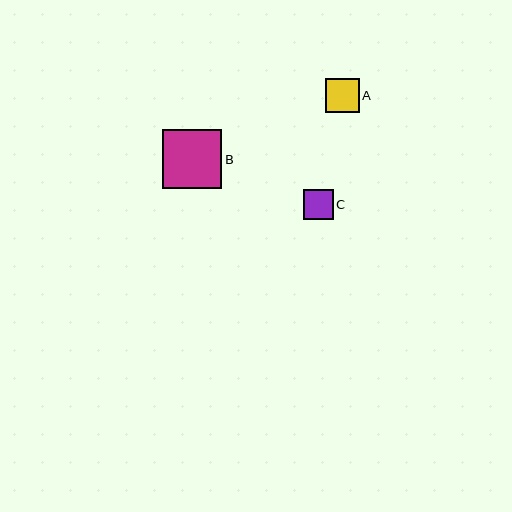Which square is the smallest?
Square C is the smallest with a size of approximately 30 pixels.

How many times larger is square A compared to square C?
Square A is approximately 1.1 times the size of square C.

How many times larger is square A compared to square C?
Square A is approximately 1.1 times the size of square C.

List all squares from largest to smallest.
From largest to smallest: B, A, C.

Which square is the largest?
Square B is the largest with a size of approximately 59 pixels.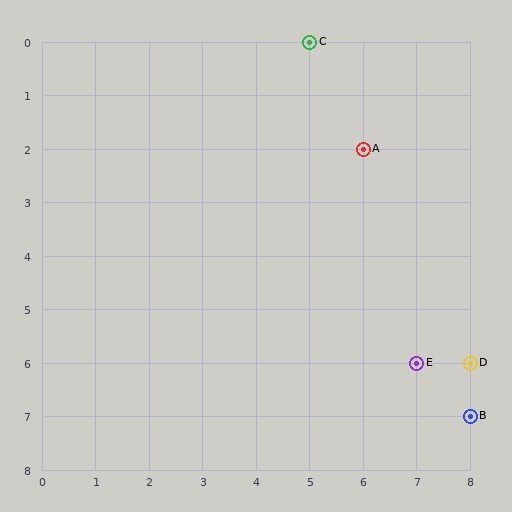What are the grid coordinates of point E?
Point E is at grid coordinates (7, 6).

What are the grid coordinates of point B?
Point B is at grid coordinates (8, 7).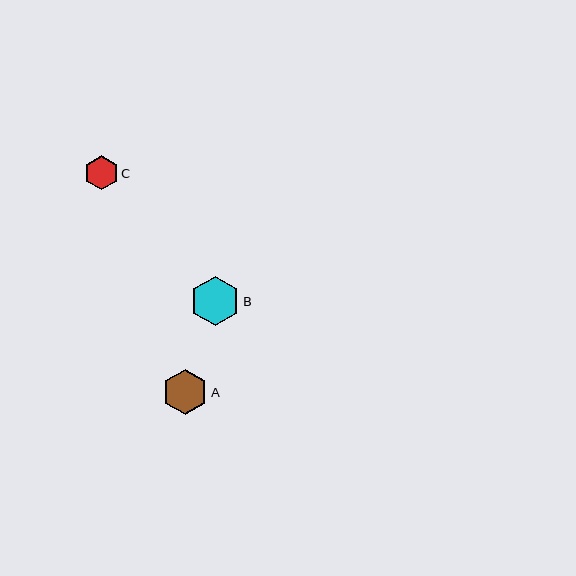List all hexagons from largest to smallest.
From largest to smallest: B, A, C.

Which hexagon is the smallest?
Hexagon C is the smallest with a size of approximately 34 pixels.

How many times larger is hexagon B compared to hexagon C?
Hexagon B is approximately 1.5 times the size of hexagon C.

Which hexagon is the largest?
Hexagon B is the largest with a size of approximately 50 pixels.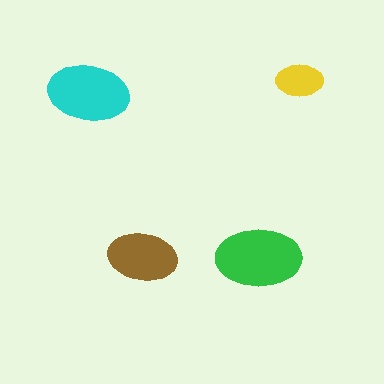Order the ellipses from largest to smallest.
the green one, the cyan one, the brown one, the yellow one.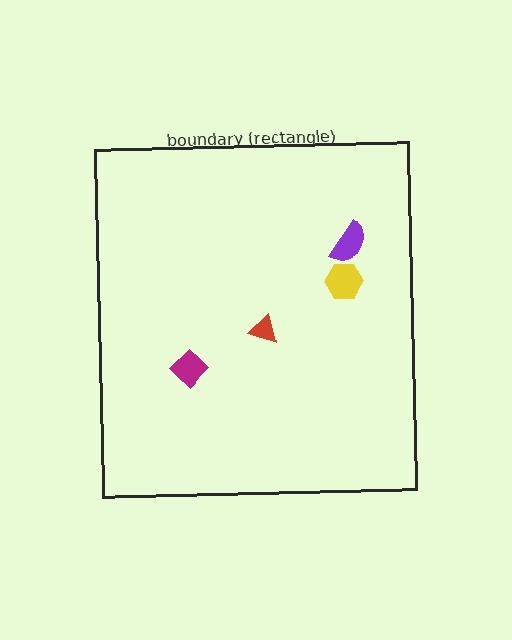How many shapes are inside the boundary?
4 inside, 0 outside.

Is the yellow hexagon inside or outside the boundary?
Inside.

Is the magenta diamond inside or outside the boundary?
Inside.